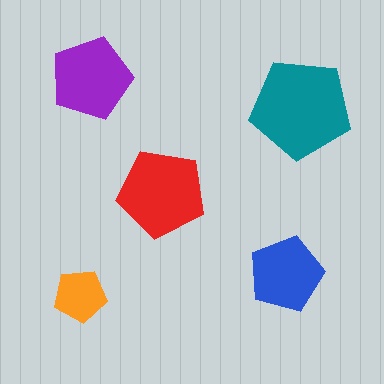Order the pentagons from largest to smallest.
the teal one, the red one, the purple one, the blue one, the orange one.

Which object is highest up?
The purple pentagon is topmost.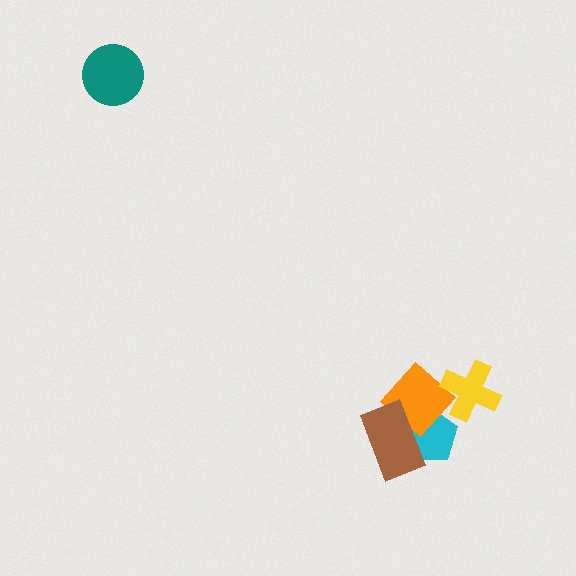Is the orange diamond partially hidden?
Yes, it is partially covered by another shape.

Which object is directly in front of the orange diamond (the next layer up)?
The brown rectangle is directly in front of the orange diamond.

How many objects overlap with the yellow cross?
1 object overlaps with the yellow cross.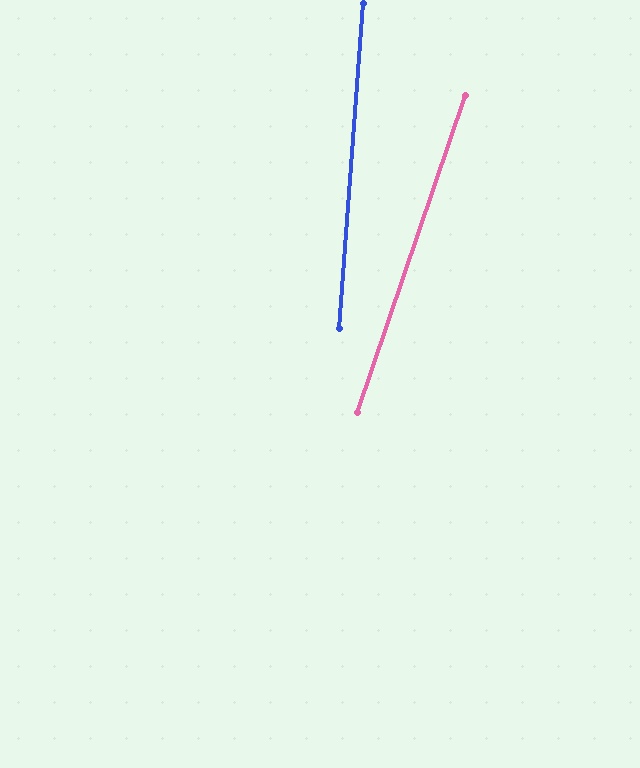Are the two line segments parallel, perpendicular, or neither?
Neither parallel nor perpendicular — they differ by about 15°.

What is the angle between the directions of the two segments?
Approximately 15 degrees.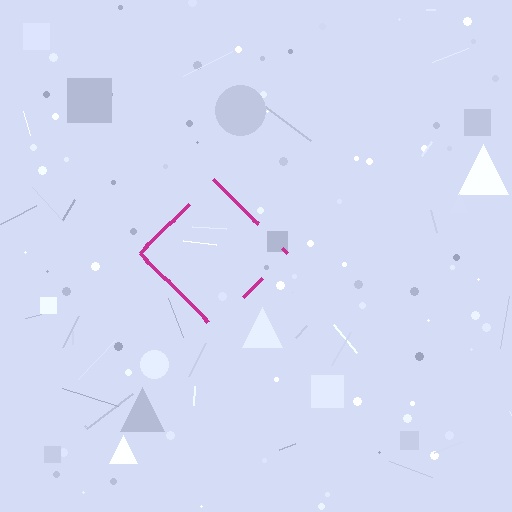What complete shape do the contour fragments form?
The contour fragments form a diamond.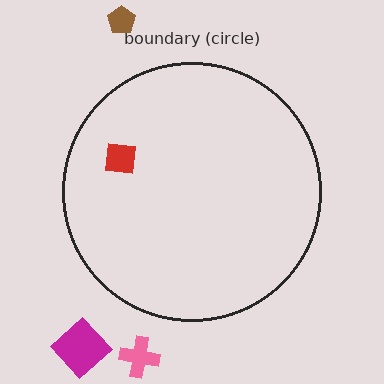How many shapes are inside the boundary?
1 inside, 3 outside.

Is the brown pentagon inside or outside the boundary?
Outside.